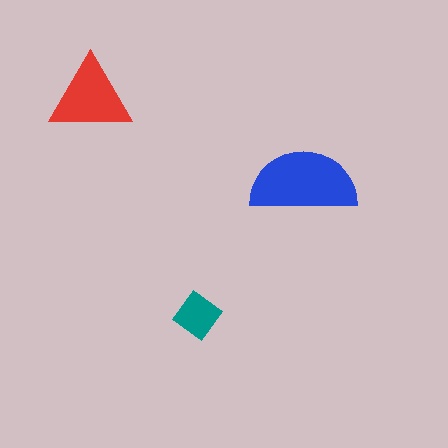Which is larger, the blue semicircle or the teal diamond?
The blue semicircle.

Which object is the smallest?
The teal diamond.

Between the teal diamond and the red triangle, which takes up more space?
The red triangle.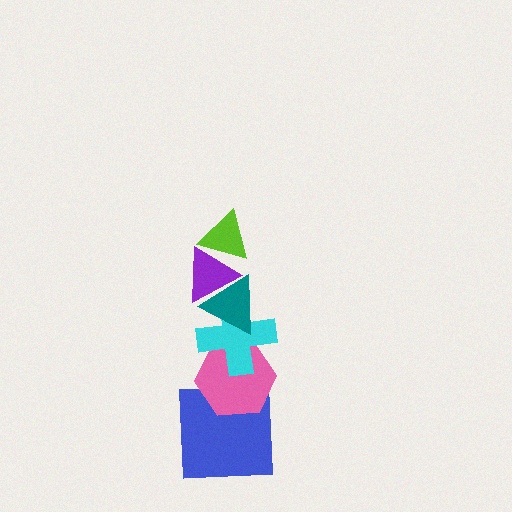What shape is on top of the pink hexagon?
The cyan cross is on top of the pink hexagon.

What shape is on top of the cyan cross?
The teal triangle is on top of the cyan cross.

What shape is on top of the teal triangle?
The purple triangle is on top of the teal triangle.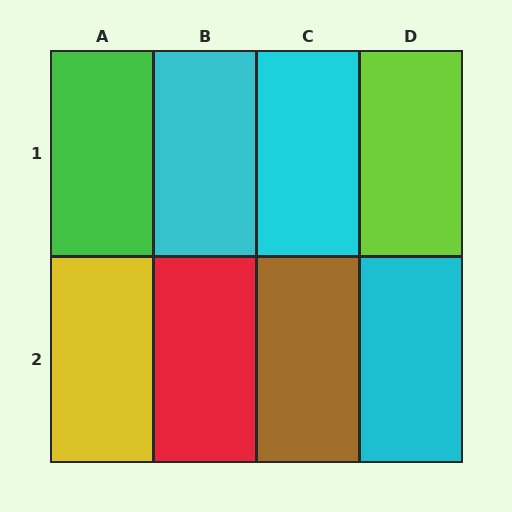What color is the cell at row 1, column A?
Green.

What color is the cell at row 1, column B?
Cyan.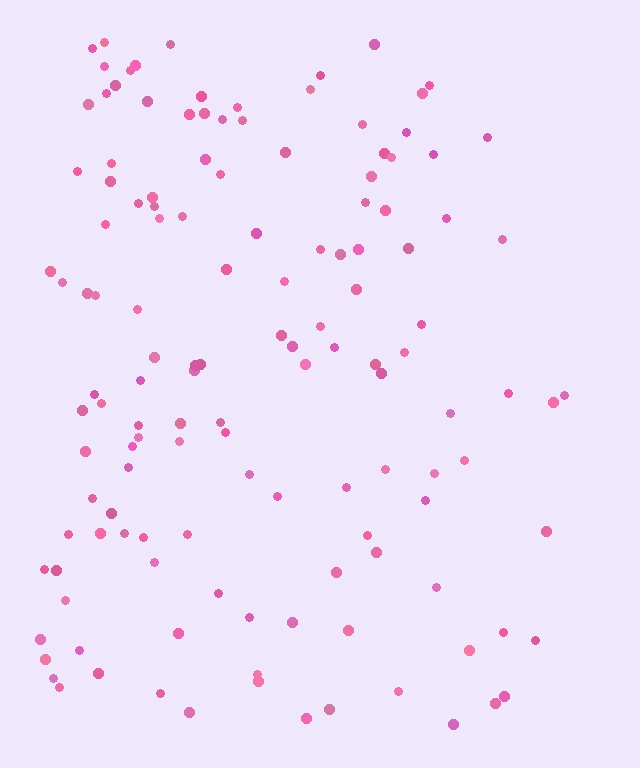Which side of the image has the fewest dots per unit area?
The right.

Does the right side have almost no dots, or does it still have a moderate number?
Still a moderate number, just noticeably fewer than the left.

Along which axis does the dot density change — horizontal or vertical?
Horizontal.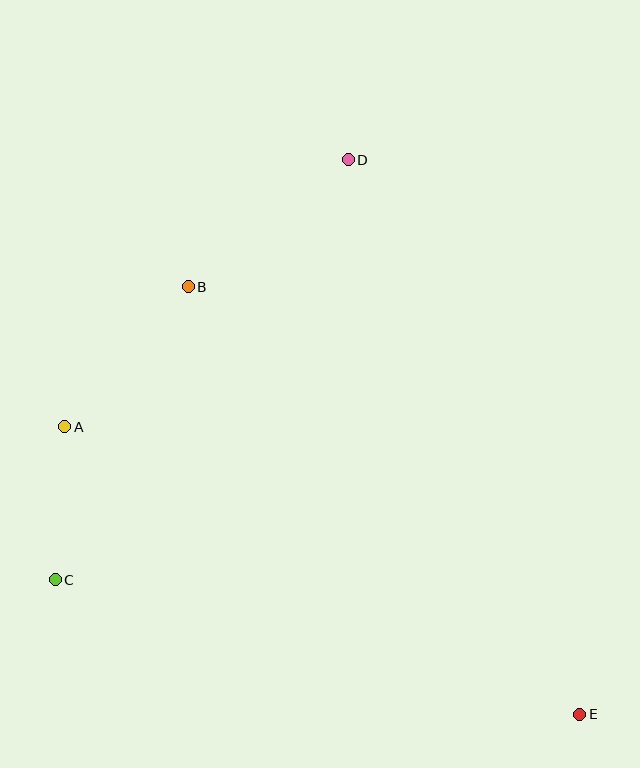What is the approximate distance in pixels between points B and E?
The distance between B and E is approximately 580 pixels.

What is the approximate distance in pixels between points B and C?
The distance between B and C is approximately 322 pixels.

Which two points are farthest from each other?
Points D and E are farthest from each other.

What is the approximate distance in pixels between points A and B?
The distance between A and B is approximately 187 pixels.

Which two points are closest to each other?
Points A and C are closest to each other.